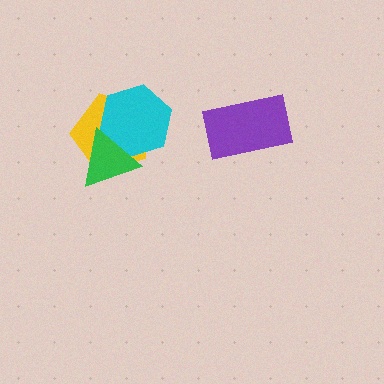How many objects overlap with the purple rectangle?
0 objects overlap with the purple rectangle.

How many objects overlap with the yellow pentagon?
2 objects overlap with the yellow pentagon.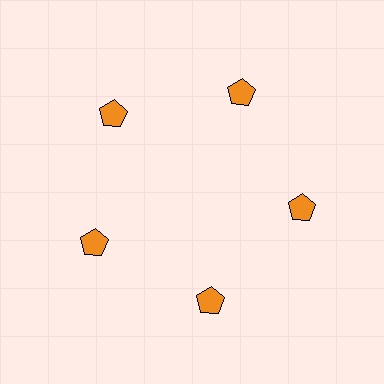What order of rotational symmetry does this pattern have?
This pattern has 5-fold rotational symmetry.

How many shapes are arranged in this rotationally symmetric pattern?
There are 5 shapes, arranged in 5 groups of 1.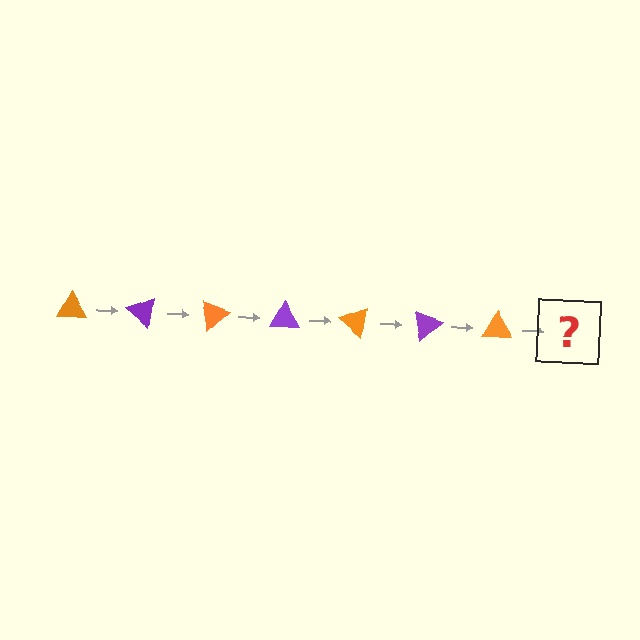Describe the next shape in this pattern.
It should be a purple triangle, rotated 280 degrees from the start.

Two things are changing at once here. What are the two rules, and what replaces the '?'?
The two rules are that it rotates 40 degrees each step and the color cycles through orange and purple. The '?' should be a purple triangle, rotated 280 degrees from the start.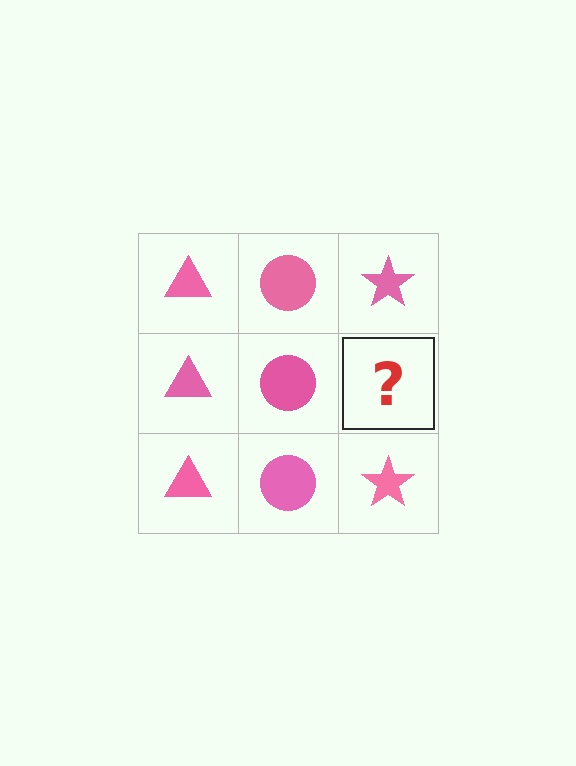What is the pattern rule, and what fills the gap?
The rule is that each column has a consistent shape. The gap should be filled with a pink star.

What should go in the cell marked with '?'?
The missing cell should contain a pink star.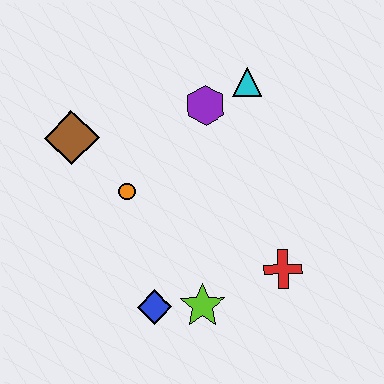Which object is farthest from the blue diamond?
The cyan triangle is farthest from the blue diamond.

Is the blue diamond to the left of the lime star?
Yes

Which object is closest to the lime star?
The blue diamond is closest to the lime star.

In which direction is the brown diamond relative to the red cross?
The brown diamond is to the left of the red cross.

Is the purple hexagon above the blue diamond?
Yes